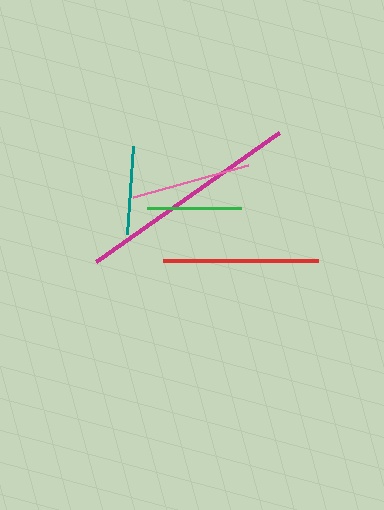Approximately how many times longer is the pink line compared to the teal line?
The pink line is approximately 1.3 times the length of the teal line.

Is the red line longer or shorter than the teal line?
The red line is longer than the teal line.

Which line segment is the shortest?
The teal line is the shortest at approximately 88 pixels.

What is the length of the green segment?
The green segment is approximately 94 pixels long.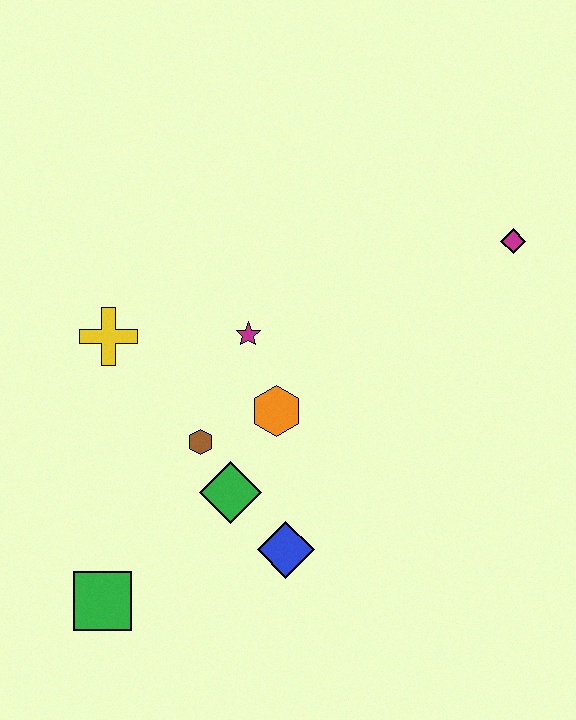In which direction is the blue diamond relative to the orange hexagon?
The blue diamond is below the orange hexagon.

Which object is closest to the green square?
The green diamond is closest to the green square.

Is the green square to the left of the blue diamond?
Yes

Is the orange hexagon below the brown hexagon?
No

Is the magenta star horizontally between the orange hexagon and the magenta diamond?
No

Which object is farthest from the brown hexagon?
The magenta diamond is farthest from the brown hexagon.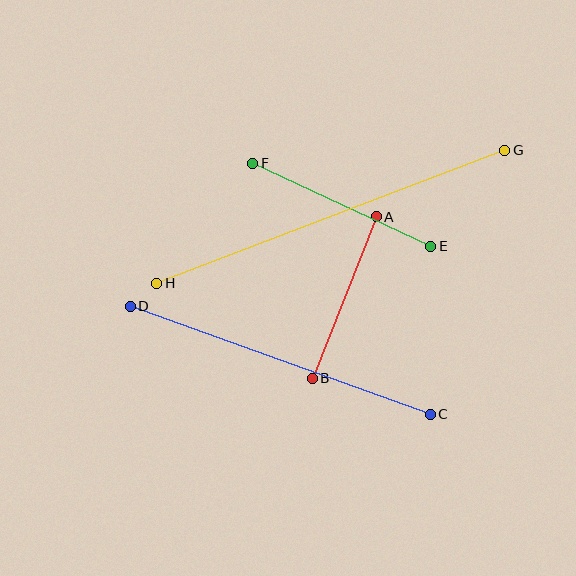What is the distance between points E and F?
The distance is approximately 196 pixels.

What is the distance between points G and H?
The distance is approximately 373 pixels.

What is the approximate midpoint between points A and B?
The midpoint is at approximately (344, 298) pixels.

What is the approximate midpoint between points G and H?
The midpoint is at approximately (331, 217) pixels.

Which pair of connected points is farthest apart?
Points G and H are farthest apart.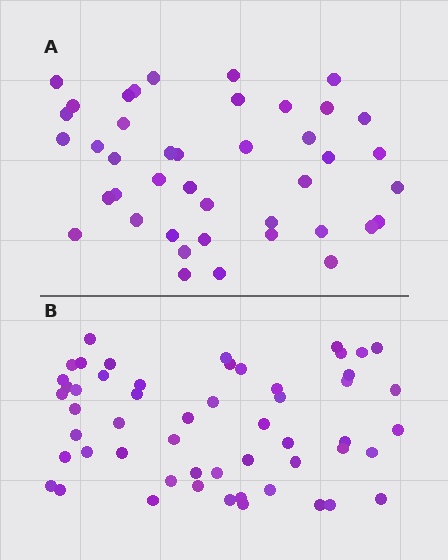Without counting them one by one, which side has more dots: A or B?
Region B (the bottom region) has more dots.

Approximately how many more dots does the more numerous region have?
Region B has roughly 12 or so more dots than region A.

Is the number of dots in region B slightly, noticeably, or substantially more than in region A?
Region B has noticeably more, but not dramatically so. The ratio is roughly 1.3 to 1.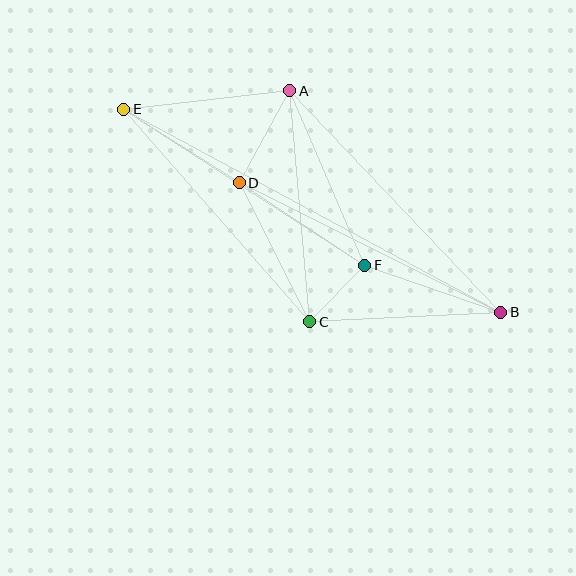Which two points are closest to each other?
Points C and F are closest to each other.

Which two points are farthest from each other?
Points B and E are farthest from each other.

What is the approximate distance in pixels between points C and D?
The distance between C and D is approximately 156 pixels.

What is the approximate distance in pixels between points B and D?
The distance between B and D is approximately 292 pixels.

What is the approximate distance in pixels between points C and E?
The distance between C and E is approximately 283 pixels.